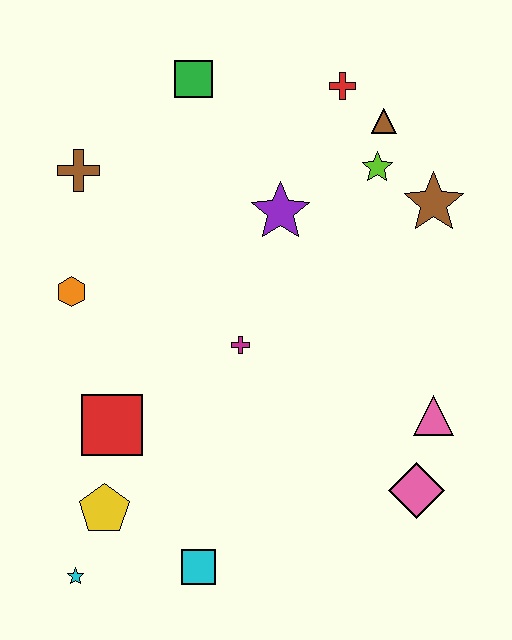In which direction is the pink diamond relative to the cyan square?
The pink diamond is to the right of the cyan square.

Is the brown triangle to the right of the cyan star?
Yes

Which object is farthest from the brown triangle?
The cyan star is farthest from the brown triangle.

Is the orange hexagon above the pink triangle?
Yes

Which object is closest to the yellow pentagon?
The cyan star is closest to the yellow pentagon.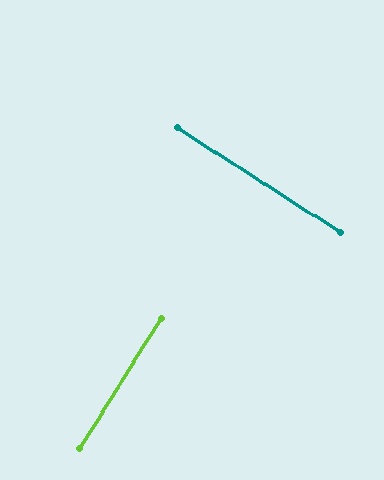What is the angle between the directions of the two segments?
Approximately 89 degrees.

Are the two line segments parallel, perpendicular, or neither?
Perpendicular — they meet at approximately 89°.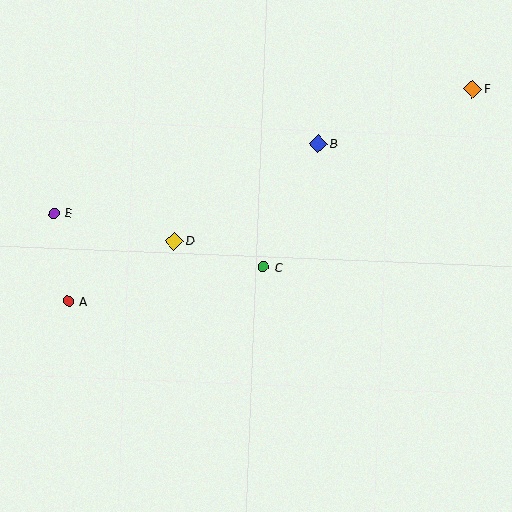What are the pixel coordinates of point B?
Point B is at (318, 144).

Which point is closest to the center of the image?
Point C at (264, 267) is closest to the center.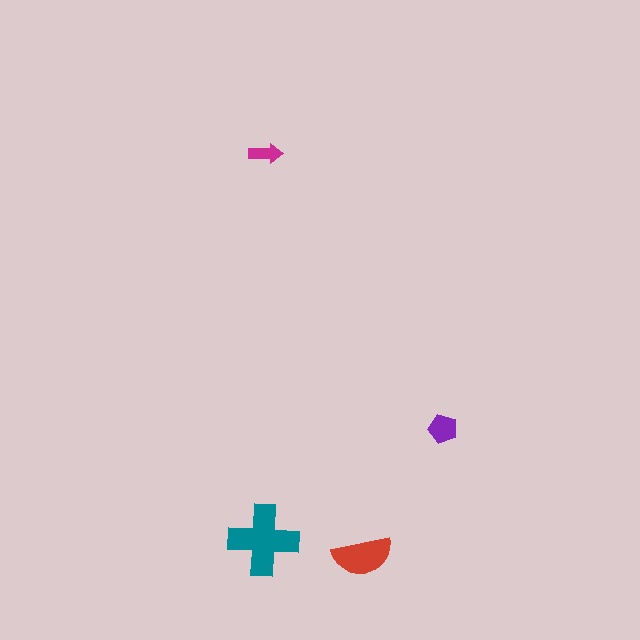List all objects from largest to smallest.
The teal cross, the red semicircle, the purple pentagon, the magenta arrow.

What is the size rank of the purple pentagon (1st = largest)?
3rd.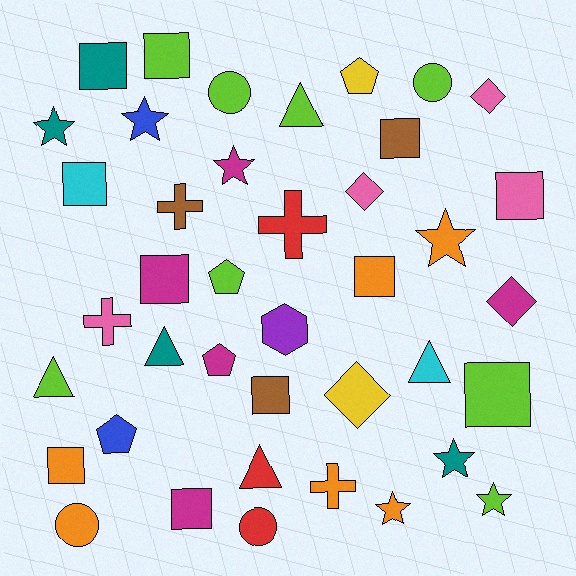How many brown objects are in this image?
There are 3 brown objects.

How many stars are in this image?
There are 7 stars.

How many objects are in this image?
There are 40 objects.